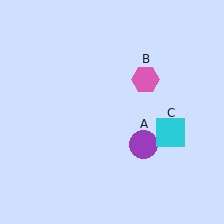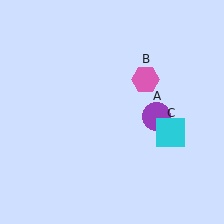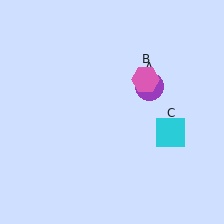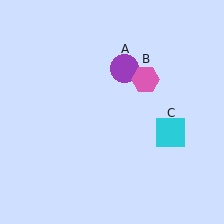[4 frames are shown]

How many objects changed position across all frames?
1 object changed position: purple circle (object A).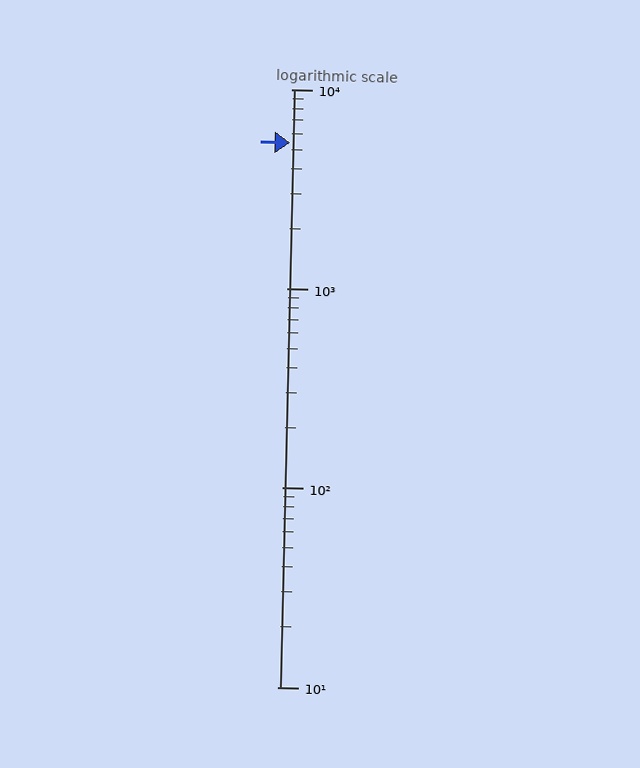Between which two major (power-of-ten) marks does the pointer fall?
The pointer is between 1000 and 10000.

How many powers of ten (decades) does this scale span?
The scale spans 3 decades, from 10 to 10000.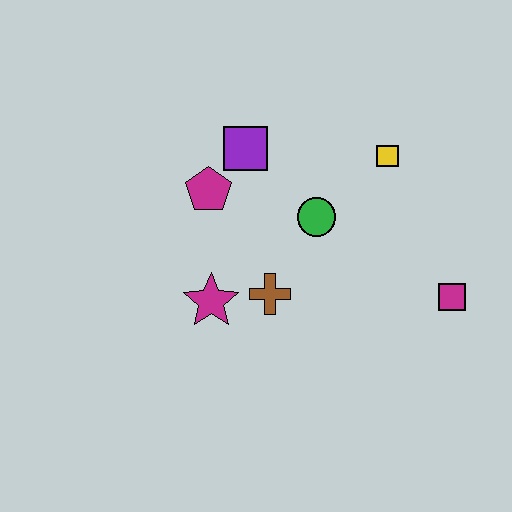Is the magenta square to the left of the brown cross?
No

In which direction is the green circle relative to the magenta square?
The green circle is to the left of the magenta square.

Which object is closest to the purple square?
The magenta pentagon is closest to the purple square.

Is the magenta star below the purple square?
Yes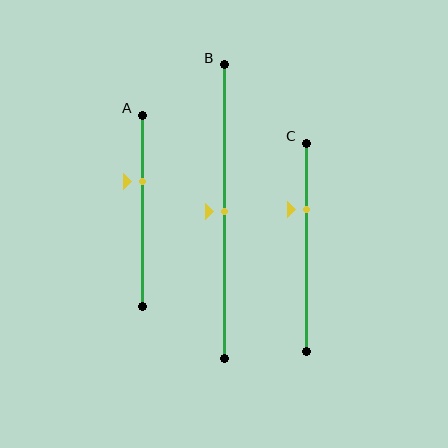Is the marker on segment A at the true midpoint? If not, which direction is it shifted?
No, the marker on segment A is shifted upward by about 15% of the segment length.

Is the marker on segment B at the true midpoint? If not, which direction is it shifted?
Yes, the marker on segment B is at the true midpoint.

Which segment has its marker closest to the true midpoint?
Segment B has its marker closest to the true midpoint.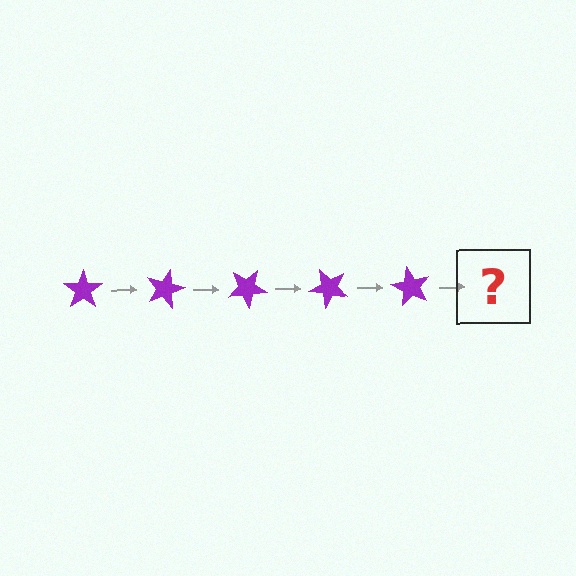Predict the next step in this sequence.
The next step is a purple star rotated 75 degrees.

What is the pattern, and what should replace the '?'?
The pattern is that the star rotates 15 degrees each step. The '?' should be a purple star rotated 75 degrees.